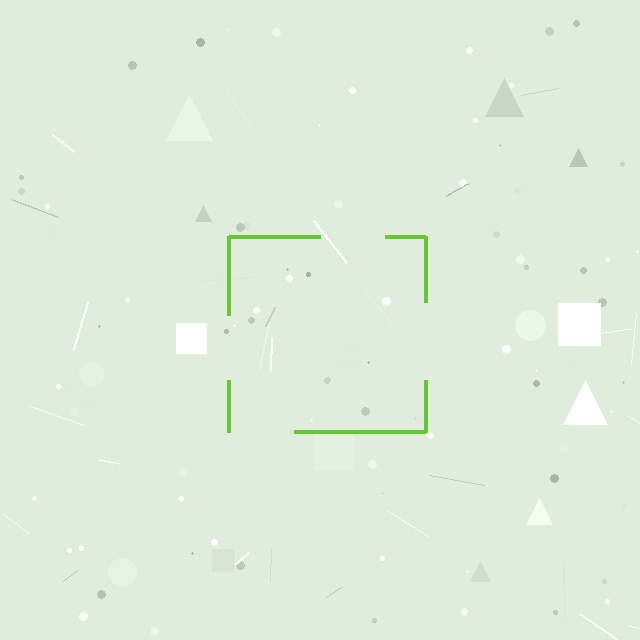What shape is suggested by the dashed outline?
The dashed outline suggests a square.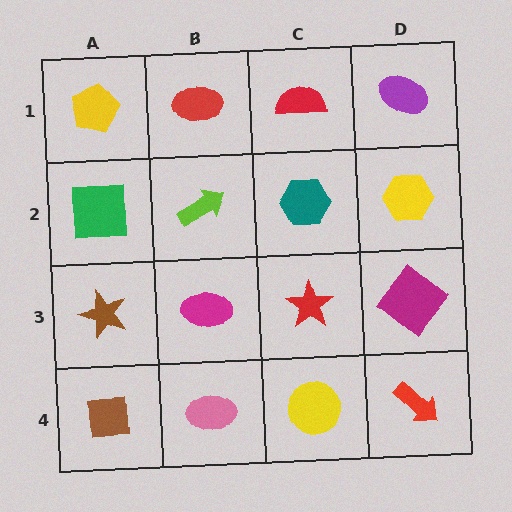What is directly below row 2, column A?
A brown star.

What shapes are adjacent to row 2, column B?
A red ellipse (row 1, column B), a magenta ellipse (row 3, column B), a green square (row 2, column A), a teal hexagon (row 2, column C).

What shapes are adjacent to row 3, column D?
A yellow hexagon (row 2, column D), a red arrow (row 4, column D), a red star (row 3, column C).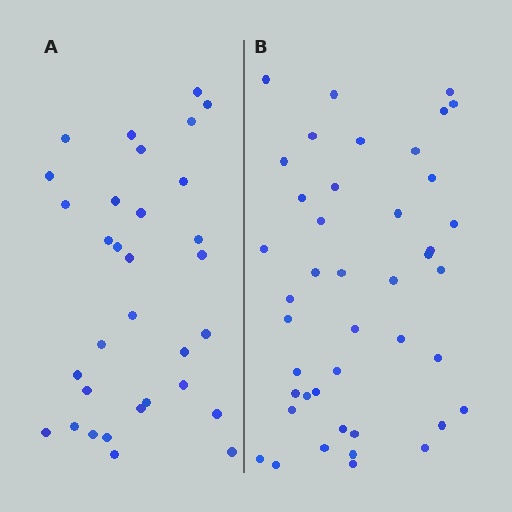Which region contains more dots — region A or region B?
Region B (the right region) has more dots.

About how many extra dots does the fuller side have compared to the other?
Region B has roughly 12 or so more dots than region A.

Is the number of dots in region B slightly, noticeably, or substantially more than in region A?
Region B has noticeably more, but not dramatically so. The ratio is roughly 1.3 to 1.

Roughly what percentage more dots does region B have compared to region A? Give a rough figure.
About 35% more.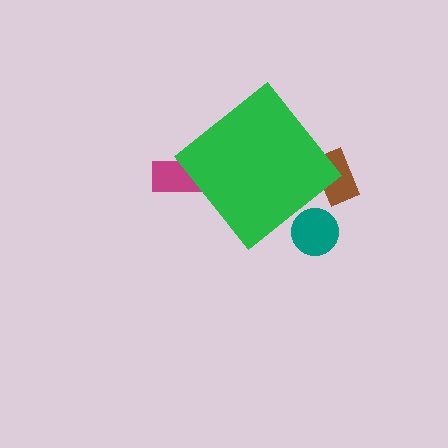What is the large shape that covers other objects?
A green diamond.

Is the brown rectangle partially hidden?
Yes, the brown rectangle is partially hidden behind the green diamond.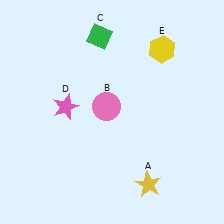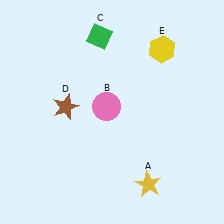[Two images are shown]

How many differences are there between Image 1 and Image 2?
There is 1 difference between the two images.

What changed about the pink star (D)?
In Image 1, D is pink. In Image 2, it changed to brown.